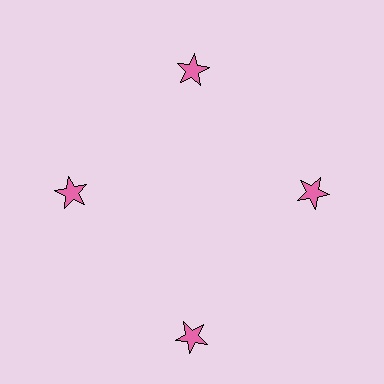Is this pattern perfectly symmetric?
No. The 4 pink stars are arranged in a ring, but one element near the 6 o'clock position is pushed outward from the center, breaking the 4-fold rotational symmetry.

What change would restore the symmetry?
The symmetry would be restored by moving it inward, back onto the ring so that all 4 stars sit at equal angles and equal distance from the center.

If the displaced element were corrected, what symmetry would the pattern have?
It would have 4-fold rotational symmetry — the pattern would map onto itself every 90 degrees.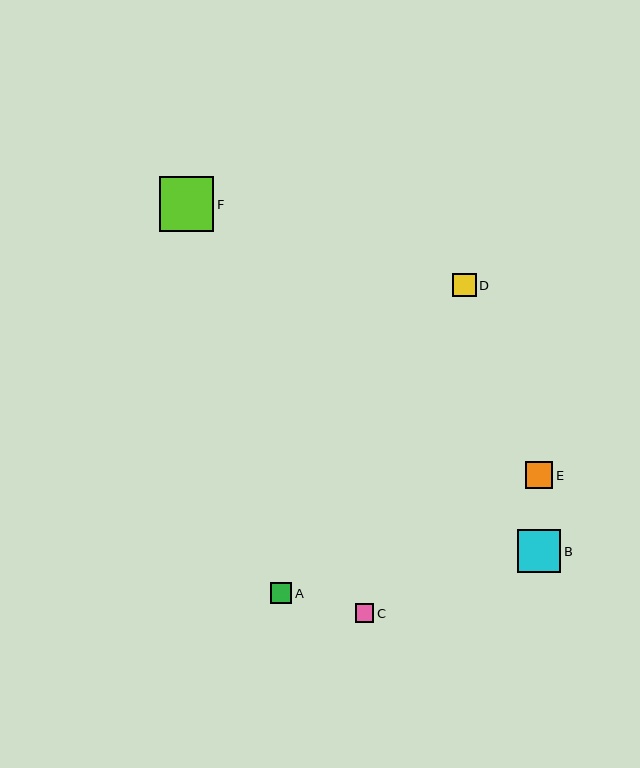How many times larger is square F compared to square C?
Square F is approximately 2.9 times the size of square C.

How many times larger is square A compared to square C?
Square A is approximately 1.1 times the size of square C.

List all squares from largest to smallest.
From largest to smallest: F, B, E, D, A, C.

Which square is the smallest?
Square C is the smallest with a size of approximately 19 pixels.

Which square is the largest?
Square F is the largest with a size of approximately 54 pixels.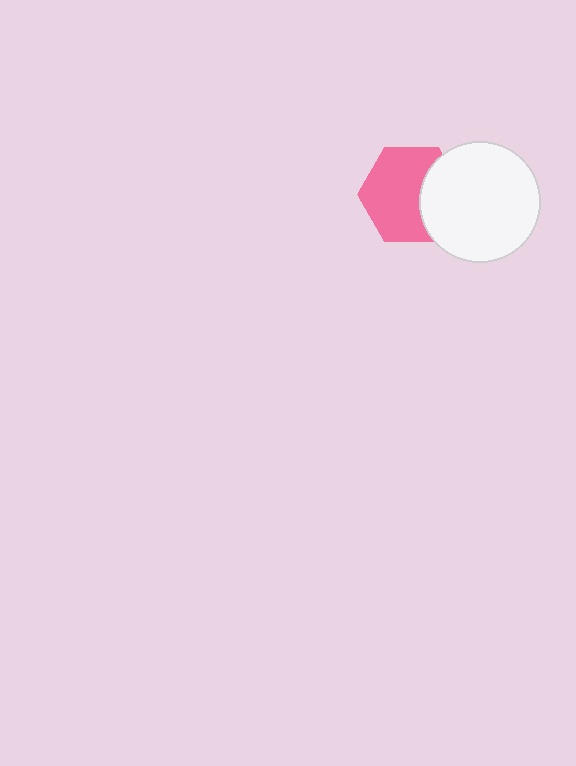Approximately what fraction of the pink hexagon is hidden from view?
Roughly 32% of the pink hexagon is hidden behind the white circle.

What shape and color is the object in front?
The object in front is a white circle.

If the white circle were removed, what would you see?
You would see the complete pink hexagon.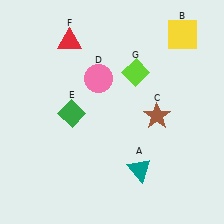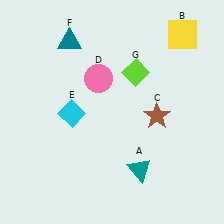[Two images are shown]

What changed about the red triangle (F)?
In Image 1, F is red. In Image 2, it changed to teal.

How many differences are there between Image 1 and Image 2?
There are 2 differences between the two images.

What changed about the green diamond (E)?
In Image 1, E is green. In Image 2, it changed to cyan.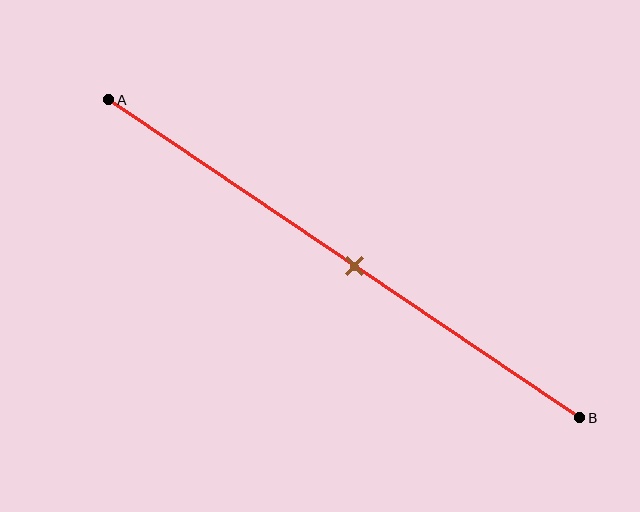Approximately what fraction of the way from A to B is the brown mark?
The brown mark is approximately 50% of the way from A to B.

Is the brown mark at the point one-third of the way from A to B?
No, the mark is at about 50% from A, not at the 33% one-third point.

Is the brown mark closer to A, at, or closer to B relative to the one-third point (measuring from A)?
The brown mark is closer to point B than the one-third point of segment AB.